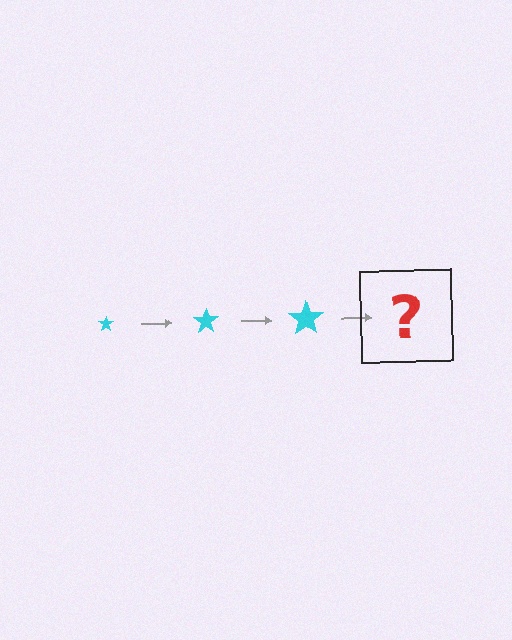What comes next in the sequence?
The next element should be a cyan star, larger than the previous one.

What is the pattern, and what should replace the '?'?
The pattern is that the star gets progressively larger each step. The '?' should be a cyan star, larger than the previous one.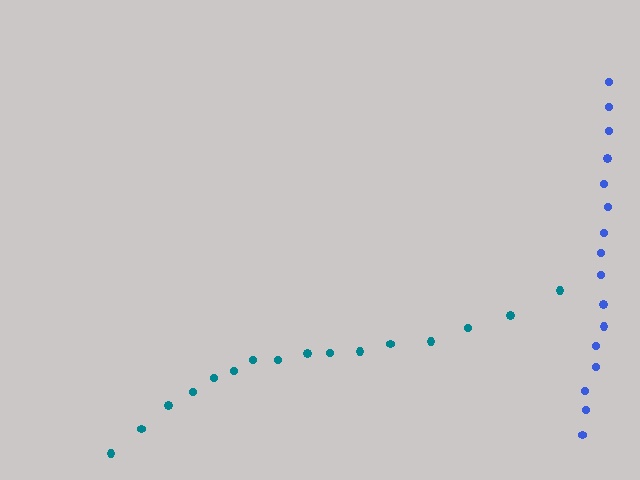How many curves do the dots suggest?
There are 2 distinct paths.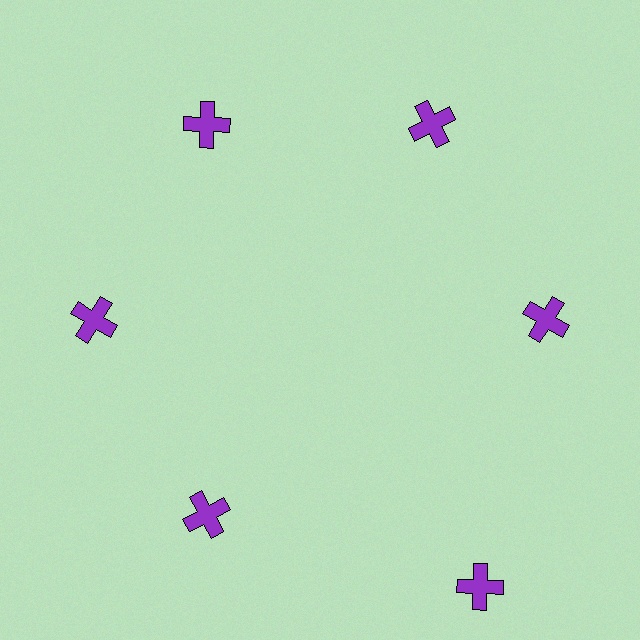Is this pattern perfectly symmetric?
No. The 6 purple crosses are arranged in a ring, but one element near the 5 o'clock position is pushed outward from the center, breaking the 6-fold rotational symmetry.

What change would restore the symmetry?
The symmetry would be restored by moving it inward, back onto the ring so that all 6 crosses sit at equal angles and equal distance from the center.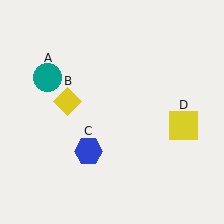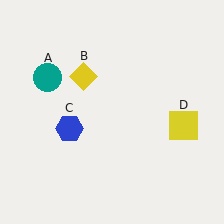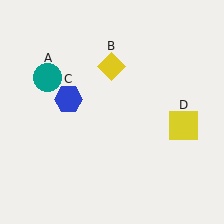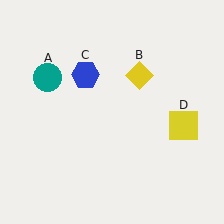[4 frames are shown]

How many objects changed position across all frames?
2 objects changed position: yellow diamond (object B), blue hexagon (object C).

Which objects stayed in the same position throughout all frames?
Teal circle (object A) and yellow square (object D) remained stationary.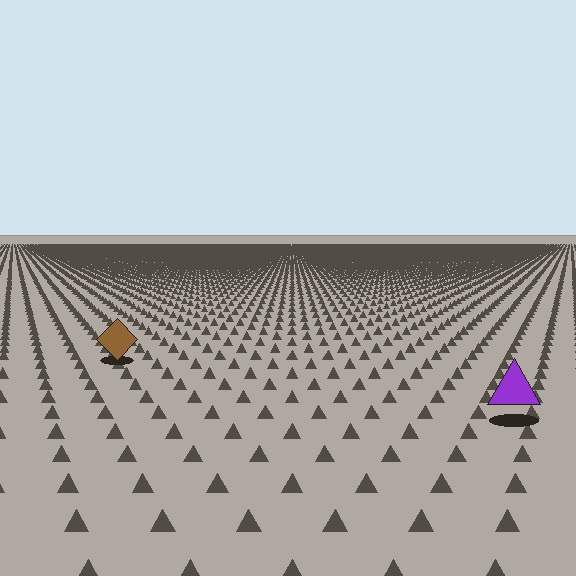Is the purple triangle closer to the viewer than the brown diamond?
Yes. The purple triangle is closer — you can tell from the texture gradient: the ground texture is coarser near it.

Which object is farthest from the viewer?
The brown diamond is farthest from the viewer. It appears smaller and the ground texture around it is denser.